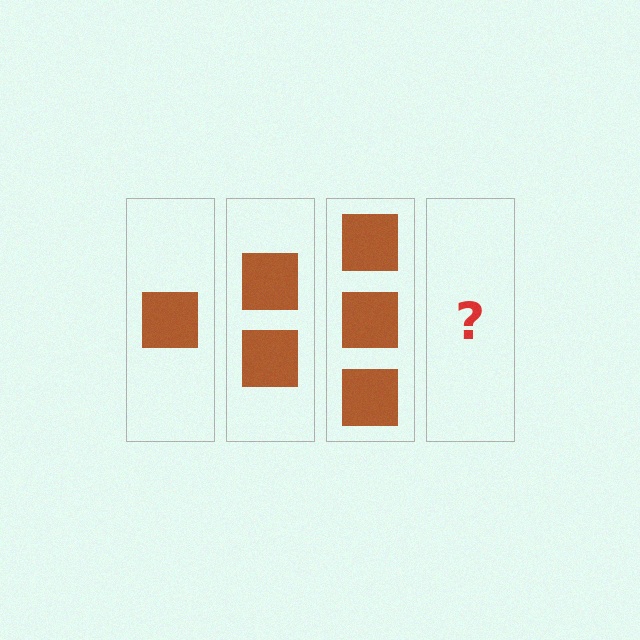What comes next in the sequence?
The next element should be 4 squares.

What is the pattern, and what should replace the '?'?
The pattern is that each step adds one more square. The '?' should be 4 squares.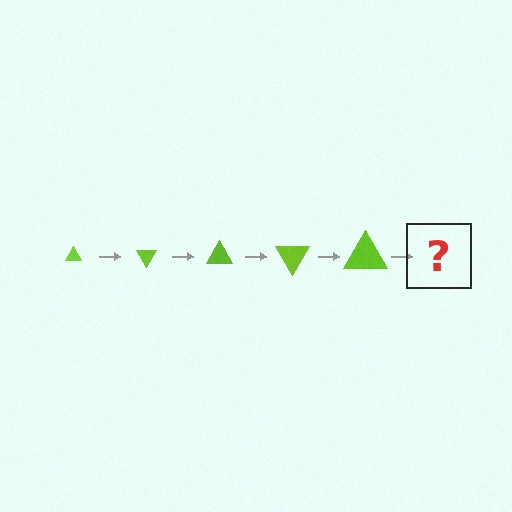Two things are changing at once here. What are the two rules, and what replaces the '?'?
The two rules are that the triangle grows larger each step and it rotates 60 degrees each step. The '?' should be a triangle, larger than the previous one and rotated 300 degrees from the start.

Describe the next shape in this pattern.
It should be a triangle, larger than the previous one and rotated 300 degrees from the start.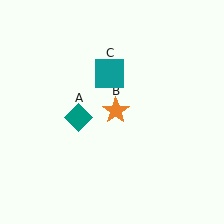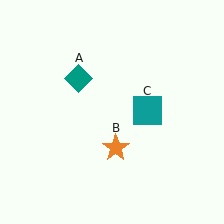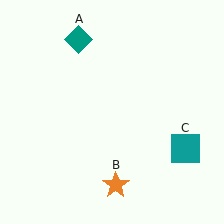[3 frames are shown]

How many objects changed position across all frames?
3 objects changed position: teal diamond (object A), orange star (object B), teal square (object C).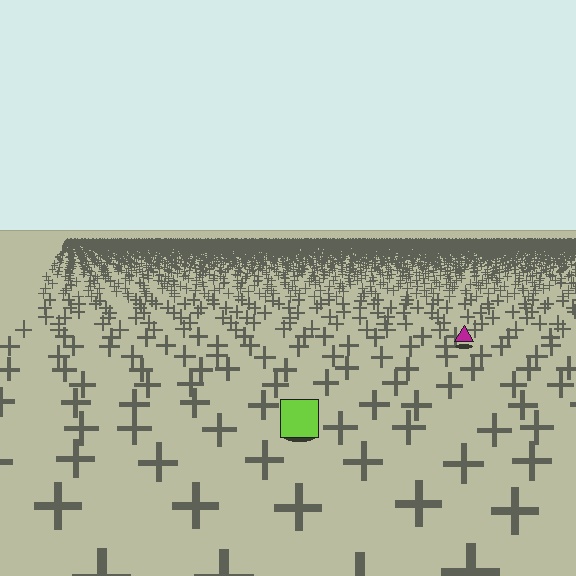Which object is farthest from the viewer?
The magenta triangle is farthest from the viewer. It appears smaller and the ground texture around it is denser.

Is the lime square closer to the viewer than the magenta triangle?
Yes. The lime square is closer — you can tell from the texture gradient: the ground texture is coarser near it.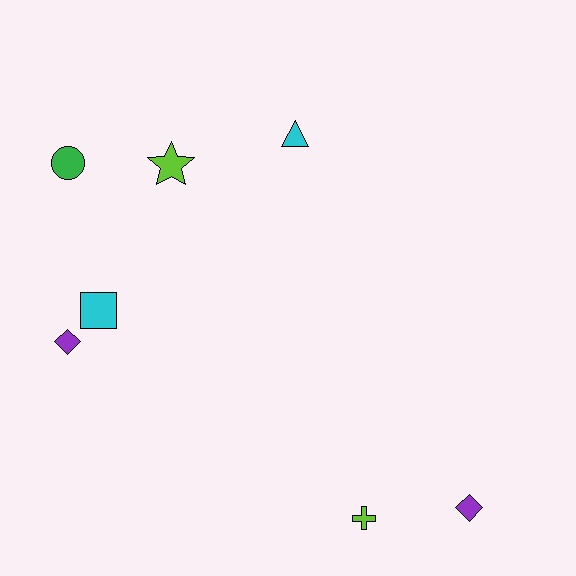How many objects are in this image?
There are 7 objects.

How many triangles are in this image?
There is 1 triangle.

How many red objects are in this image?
There are no red objects.